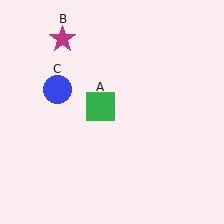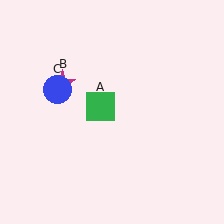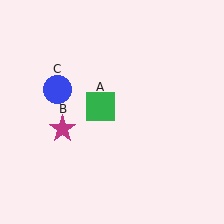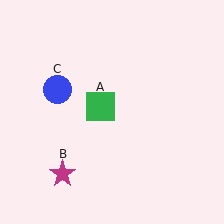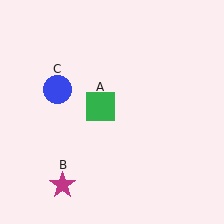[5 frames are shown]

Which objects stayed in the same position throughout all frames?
Green square (object A) and blue circle (object C) remained stationary.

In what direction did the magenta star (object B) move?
The magenta star (object B) moved down.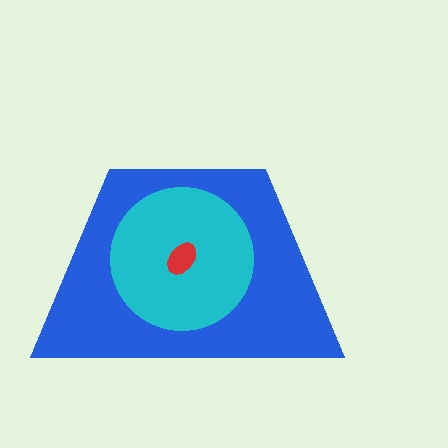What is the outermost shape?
The blue trapezoid.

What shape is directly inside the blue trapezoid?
The cyan circle.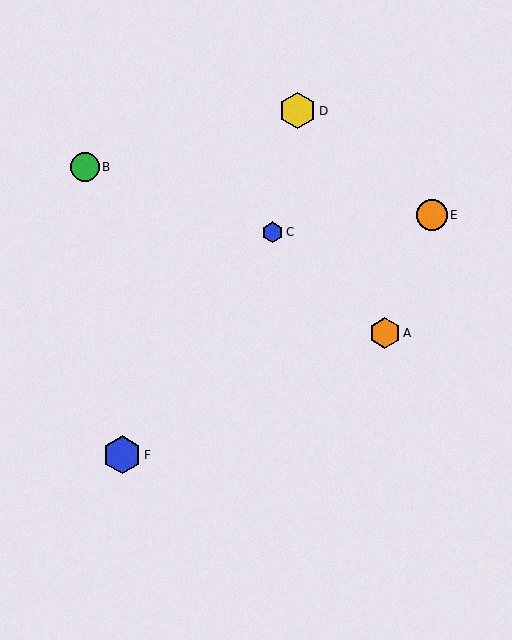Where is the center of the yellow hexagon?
The center of the yellow hexagon is at (298, 111).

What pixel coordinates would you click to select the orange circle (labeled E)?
Click at (432, 215) to select the orange circle E.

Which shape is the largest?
The blue hexagon (labeled F) is the largest.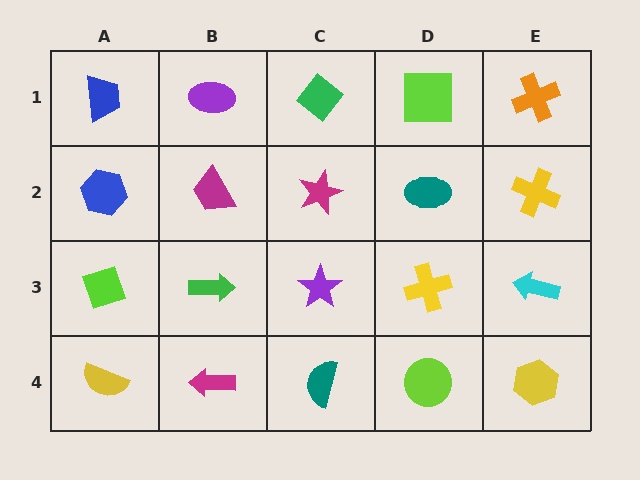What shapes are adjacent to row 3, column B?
A magenta trapezoid (row 2, column B), a magenta arrow (row 4, column B), a lime diamond (row 3, column A), a purple star (row 3, column C).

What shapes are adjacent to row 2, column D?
A lime square (row 1, column D), a yellow cross (row 3, column D), a magenta star (row 2, column C), a yellow cross (row 2, column E).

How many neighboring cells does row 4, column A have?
2.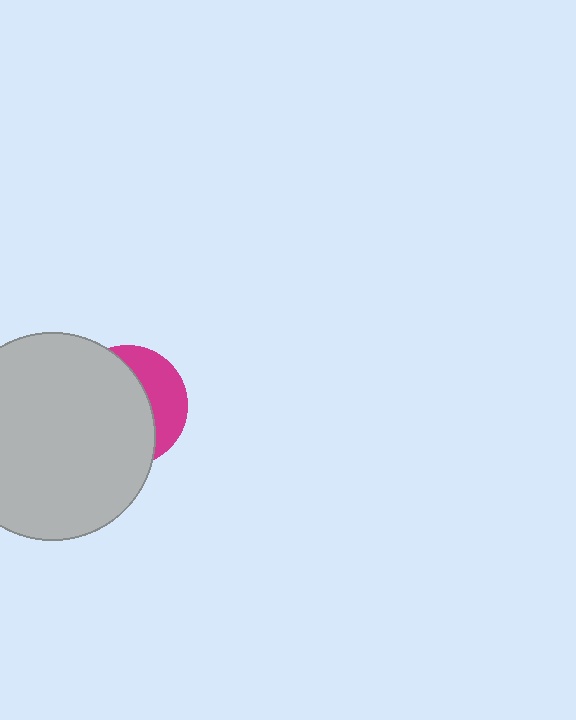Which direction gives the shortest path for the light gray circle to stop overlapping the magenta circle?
Moving left gives the shortest separation.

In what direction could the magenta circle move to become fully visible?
The magenta circle could move right. That would shift it out from behind the light gray circle entirely.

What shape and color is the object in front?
The object in front is a light gray circle.